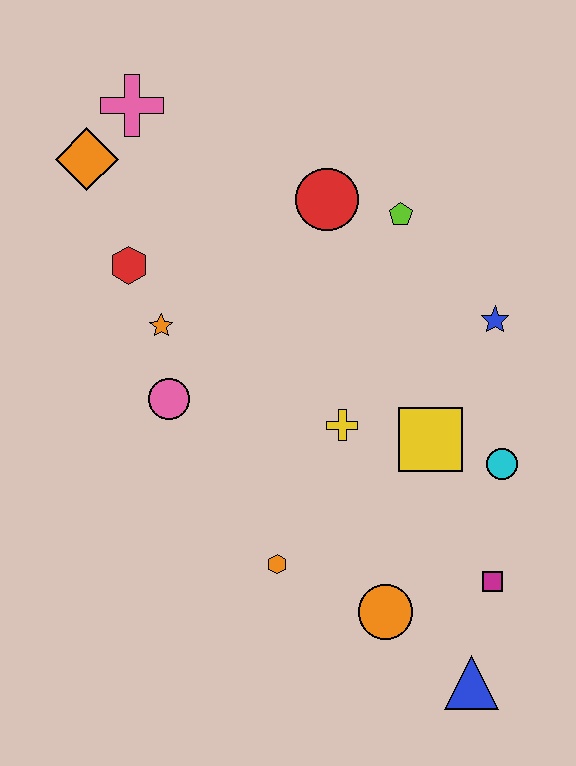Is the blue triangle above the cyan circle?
No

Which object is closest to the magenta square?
The blue triangle is closest to the magenta square.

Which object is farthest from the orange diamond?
The blue triangle is farthest from the orange diamond.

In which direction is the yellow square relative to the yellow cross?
The yellow square is to the right of the yellow cross.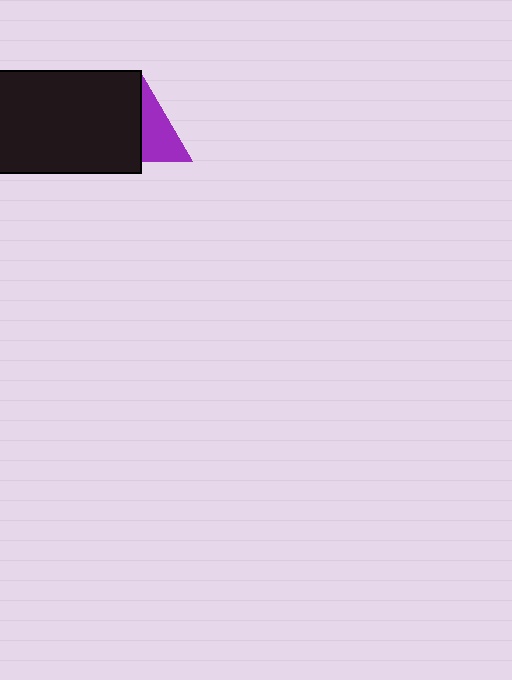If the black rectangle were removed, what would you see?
You would see the complete purple triangle.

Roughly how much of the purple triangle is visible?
About half of it is visible (roughly 47%).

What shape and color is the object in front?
The object in front is a black rectangle.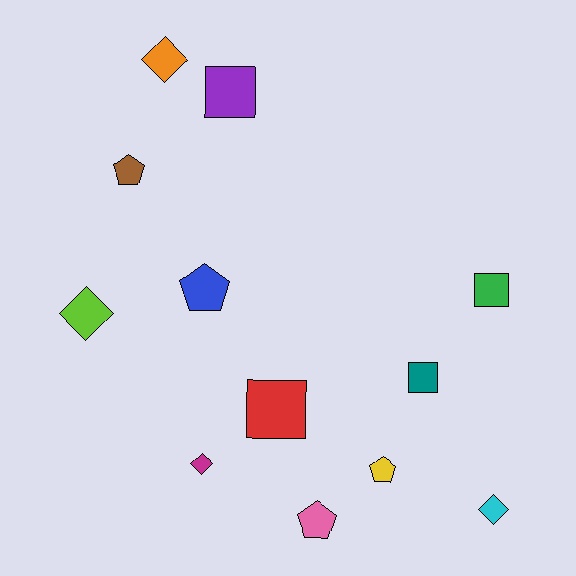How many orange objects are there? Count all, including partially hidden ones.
There is 1 orange object.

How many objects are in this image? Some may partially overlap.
There are 12 objects.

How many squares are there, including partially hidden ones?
There are 4 squares.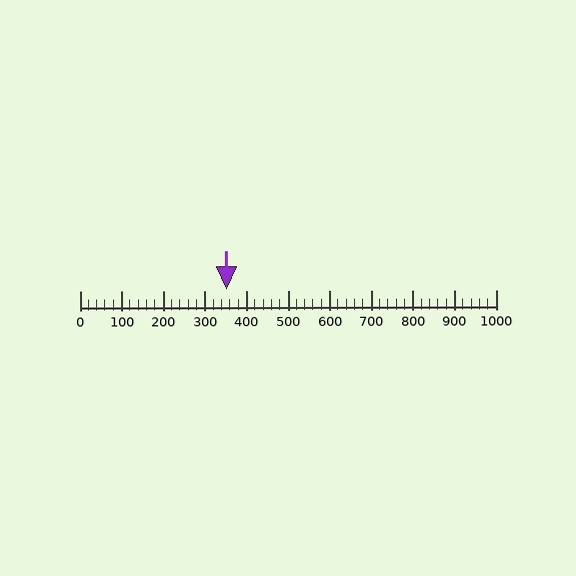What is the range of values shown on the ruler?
The ruler shows values from 0 to 1000.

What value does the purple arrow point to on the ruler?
The purple arrow points to approximately 353.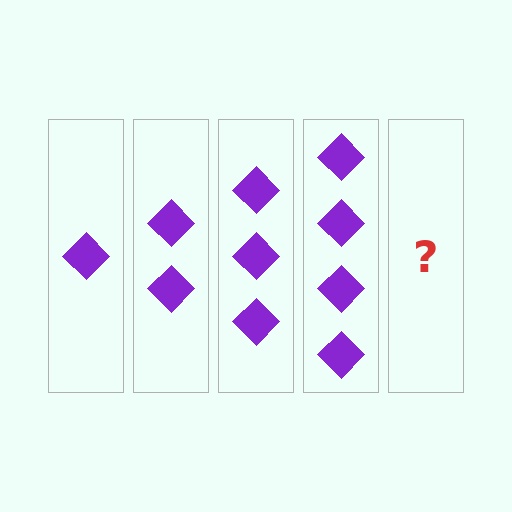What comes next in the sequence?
The next element should be 5 diamonds.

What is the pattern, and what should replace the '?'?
The pattern is that each step adds one more diamond. The '?' should be 5 diamonds.